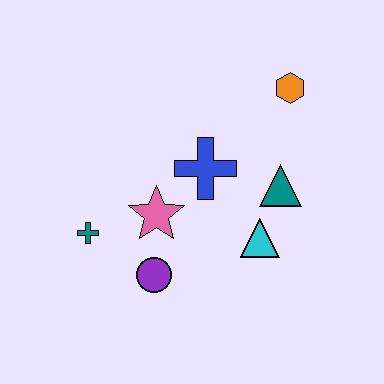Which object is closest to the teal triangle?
The cyan triangle is closest to the teal triangle.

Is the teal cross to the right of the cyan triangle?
No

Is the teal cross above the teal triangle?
No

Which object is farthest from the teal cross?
The orange hexagon is farthest from the teal cross.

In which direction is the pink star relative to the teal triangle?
The pink star is to the left of the teal triangle.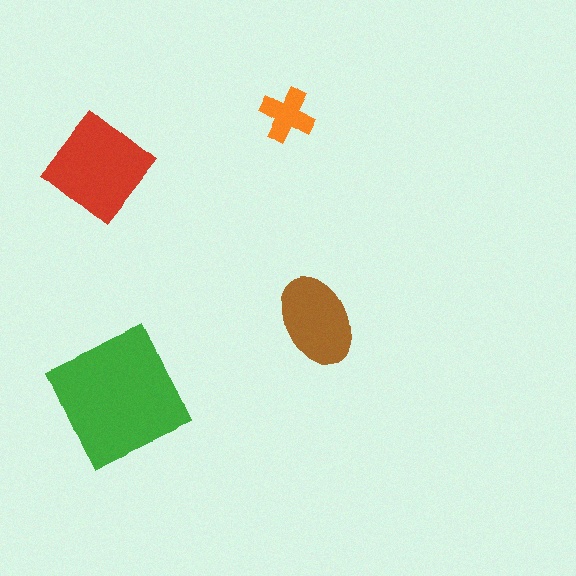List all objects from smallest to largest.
The orange cross, the brown ellipse, the red diamond, the green square.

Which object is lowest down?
The green square is bottommost.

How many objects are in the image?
There are 4 objects in the image.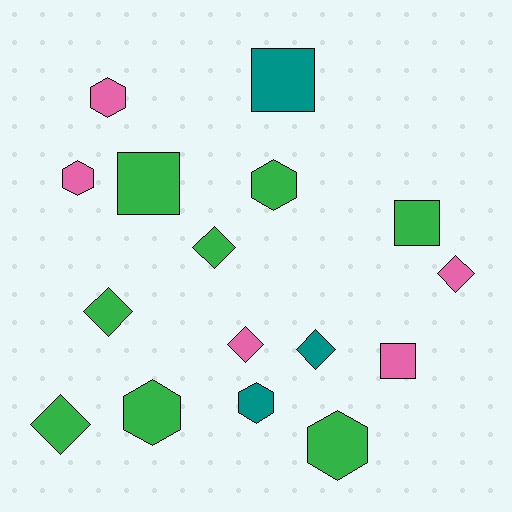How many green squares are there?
There are 2 green squares.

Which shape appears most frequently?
Diamond, with 6 objects.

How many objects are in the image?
There are 16 objects.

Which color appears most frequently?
Green, with 8 objects.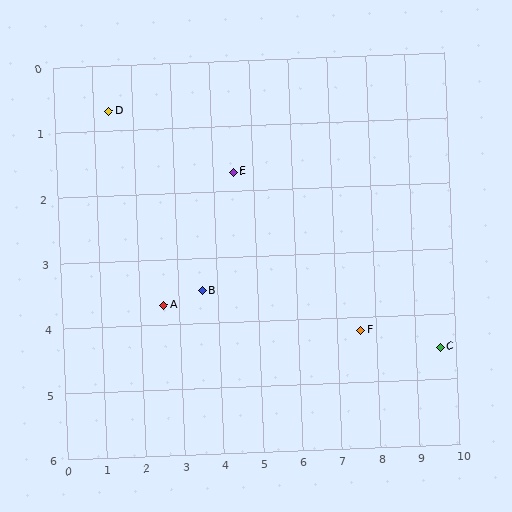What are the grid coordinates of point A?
Point A is at approximately (2.6, 3.7).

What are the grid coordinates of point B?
Point B is at approximately (3.6, 3.5).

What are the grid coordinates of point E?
Point E is at approximately (4.5, 1.7).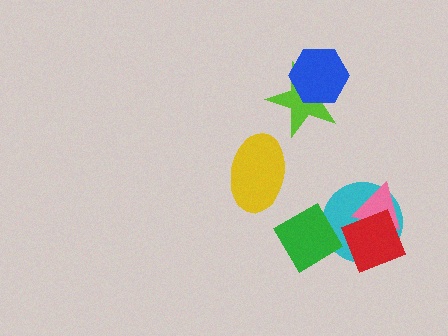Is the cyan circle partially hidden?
Yes, it is partially covered by another shape.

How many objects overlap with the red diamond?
2 objects overlap with the red diamond.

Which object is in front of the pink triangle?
The red diamond is in front of the pink triangle.